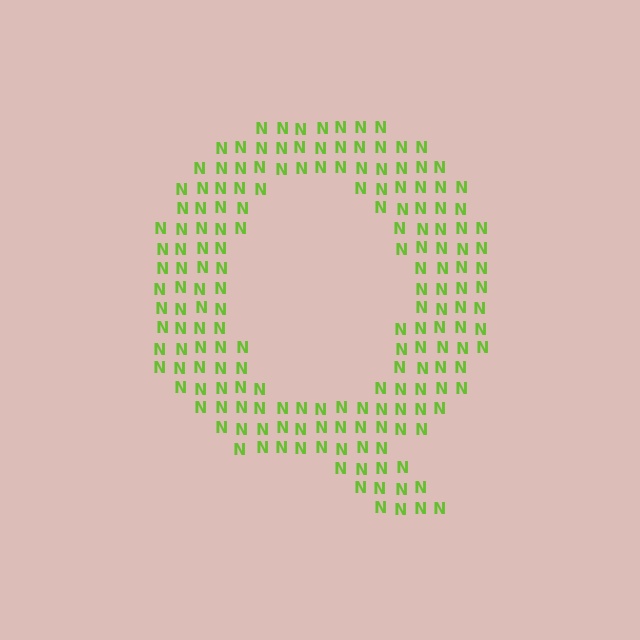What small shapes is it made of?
It is made of small letter N's.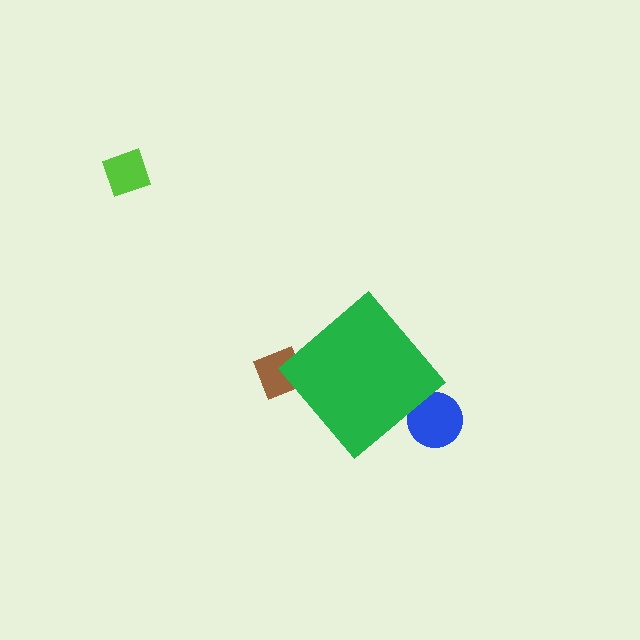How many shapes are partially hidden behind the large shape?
2 shapes are partially hidden.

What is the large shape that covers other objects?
A green diamond.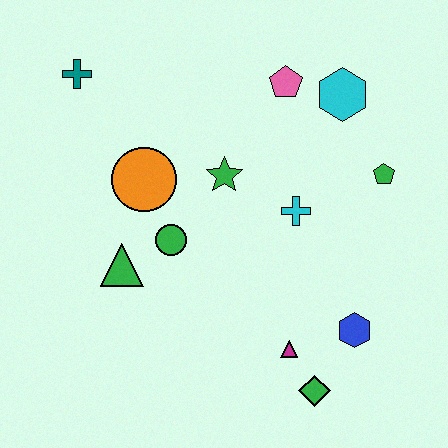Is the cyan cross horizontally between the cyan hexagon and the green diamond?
No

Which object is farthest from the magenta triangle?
The teal cross is farthest from the magenta triangle.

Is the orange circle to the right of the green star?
No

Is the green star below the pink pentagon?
Yes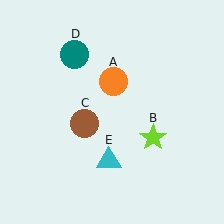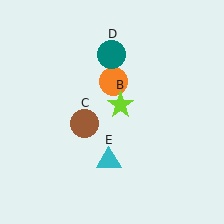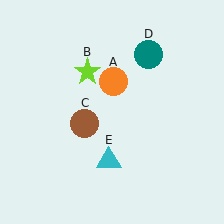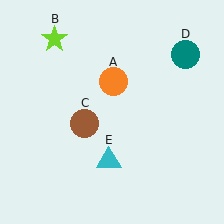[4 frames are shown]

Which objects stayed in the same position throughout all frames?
Orange circle (object A) and brown circle (object C) and cyan triangle (object E) remained stationary.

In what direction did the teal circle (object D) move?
The teal circle (object D) moved right.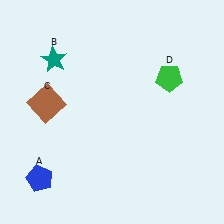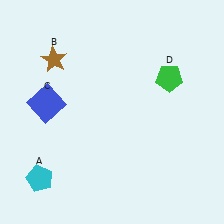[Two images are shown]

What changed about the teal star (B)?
In Image 1, B is teal. In Image 2, it changed to brown.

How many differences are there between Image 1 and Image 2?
There are 3 differences between the two images.